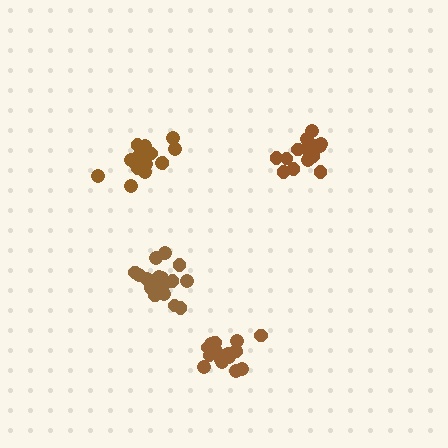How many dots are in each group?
Group 1: 19 dots, Group 2: 17 dots, Group 3: 17 dots, Group 4: 20 dots (73 total).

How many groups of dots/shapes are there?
There are 4 groups.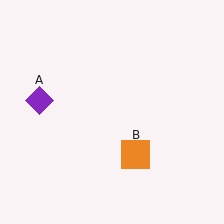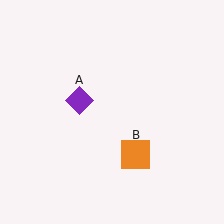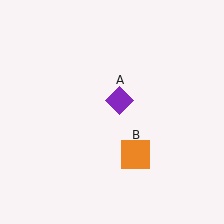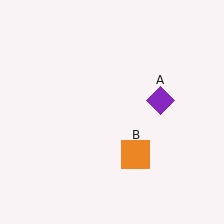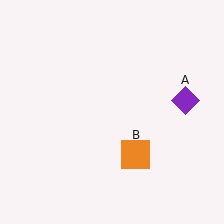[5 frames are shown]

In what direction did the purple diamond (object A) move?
The purple diamond (object A) moved right.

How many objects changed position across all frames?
1 object changed position: purple diamond (object A).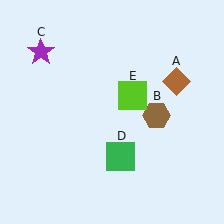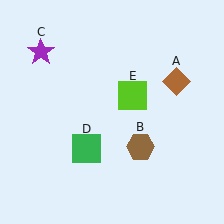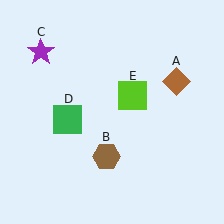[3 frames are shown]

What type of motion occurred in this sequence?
The brown hexagon (object B), green square (object D) rotated clockwise around the center of the scene.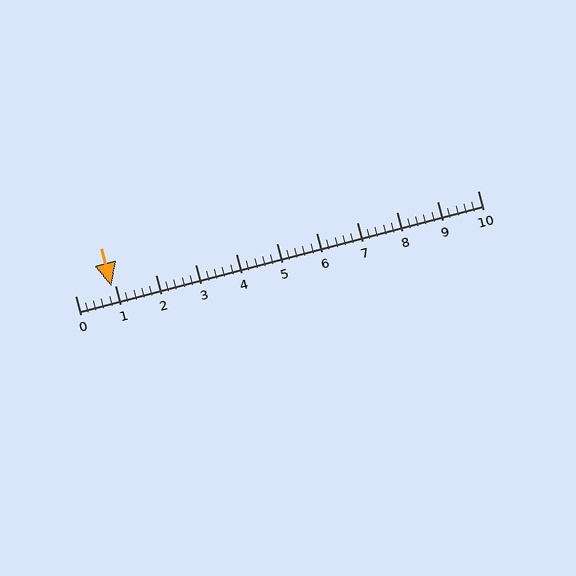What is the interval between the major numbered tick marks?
The major tick marks are spaced 1 units apart.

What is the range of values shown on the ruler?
The ruler shows values from 0 to 10.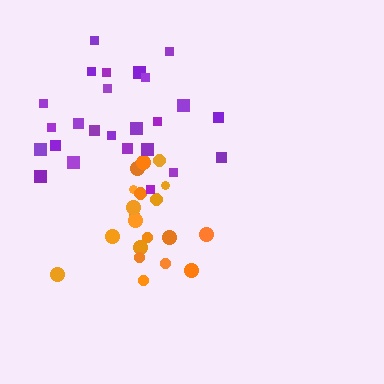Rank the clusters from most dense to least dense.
purple, orange.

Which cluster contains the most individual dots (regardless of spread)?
Purple (25).